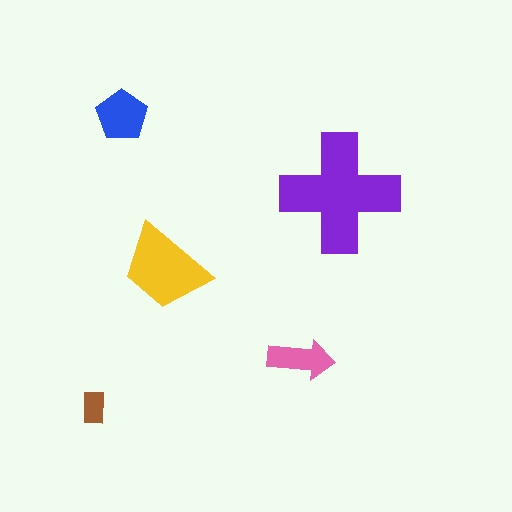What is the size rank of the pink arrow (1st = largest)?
4th.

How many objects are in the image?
There are 5 objects in the image.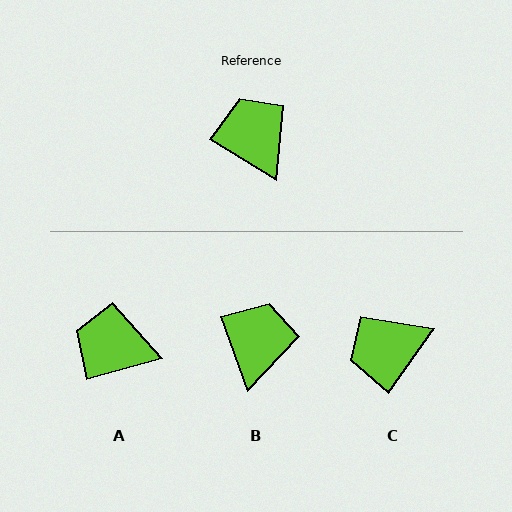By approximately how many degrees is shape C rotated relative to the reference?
Approximately 86 degrees counter-clockwise.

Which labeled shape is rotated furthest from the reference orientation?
C, about 86 degrees away.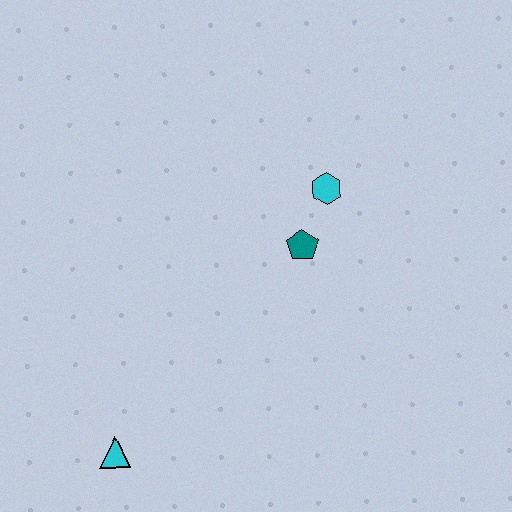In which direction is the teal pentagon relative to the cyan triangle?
The teal pentagon is above the cyan triangle.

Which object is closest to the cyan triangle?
The teal pentagon is closest to the cyan triangle.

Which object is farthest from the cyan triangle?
The cyan hexagon is farthest from the cyan triangle.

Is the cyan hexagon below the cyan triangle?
No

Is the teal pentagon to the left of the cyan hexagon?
Yes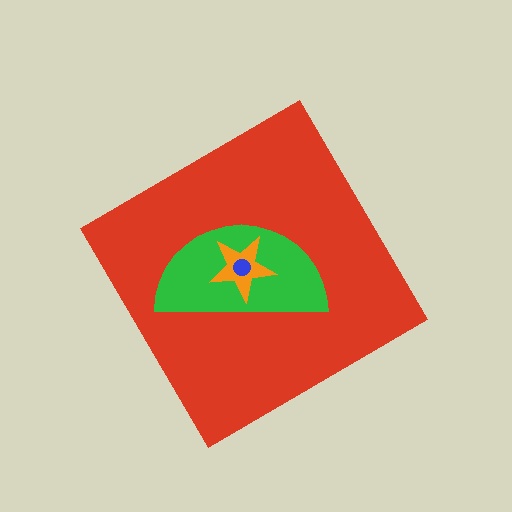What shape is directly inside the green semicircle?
The orange star.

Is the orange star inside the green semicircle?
Yes.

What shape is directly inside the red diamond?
The green semicircle.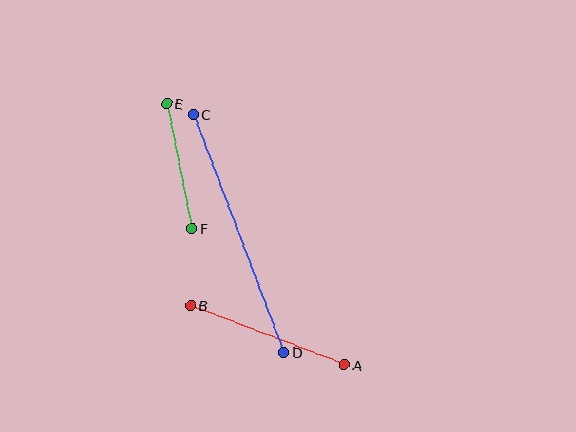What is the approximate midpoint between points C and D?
The midpoint is at approximately (239, 233) pixels.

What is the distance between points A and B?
The distance is approximately 165 pixels.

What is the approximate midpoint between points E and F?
The midpoint is at approximately (180, 166) pixels.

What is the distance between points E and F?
The distance is approximately 128 pixels.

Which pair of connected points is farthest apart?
Points C and D are farthest apart.